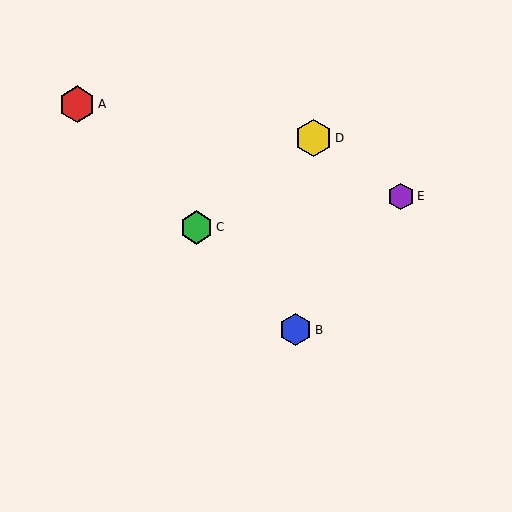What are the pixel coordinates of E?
Object E is at (401, 196).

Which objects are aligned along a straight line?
Objects A, B, C are aligned along a straight line.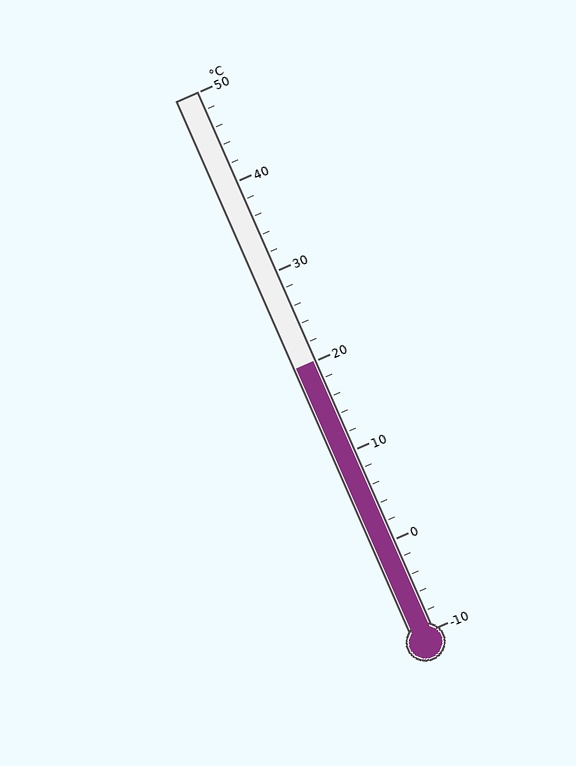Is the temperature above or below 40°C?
The temperature is below 40°C.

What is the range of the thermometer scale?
The thermometer scale ranges from -10°C to 50°C.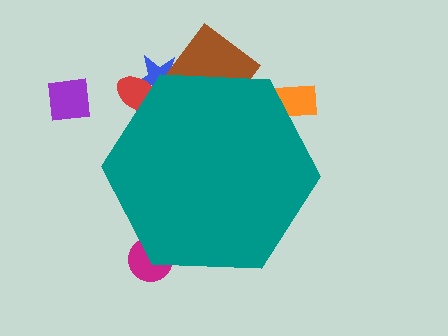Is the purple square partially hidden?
No, the purple square is fully visible.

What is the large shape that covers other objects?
A teal hexagon.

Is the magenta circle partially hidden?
Yes, the magenta circle is partially hidden behind the teal hexagon.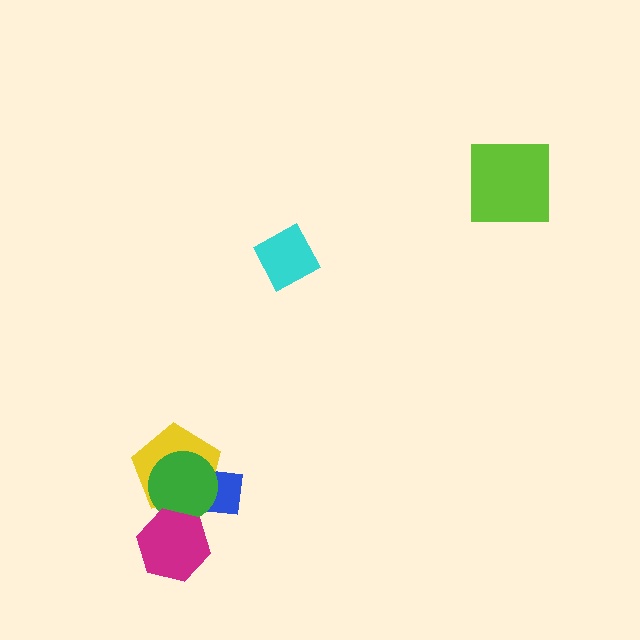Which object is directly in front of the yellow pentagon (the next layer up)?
The green circle is directly in front of the yellow pentagon.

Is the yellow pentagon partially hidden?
Yes, it is partially covered by another shape.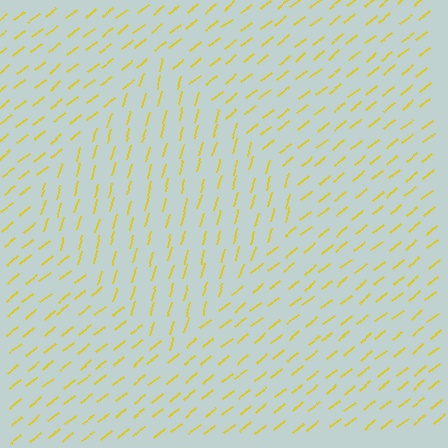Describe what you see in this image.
The image is filled with small yellow line segments. A diamond region in the image has lines oriented differently from the surrounding lines, creating a visible texture boundary.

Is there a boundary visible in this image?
Yes, there is a texture boundary formed by a change in line orientation.